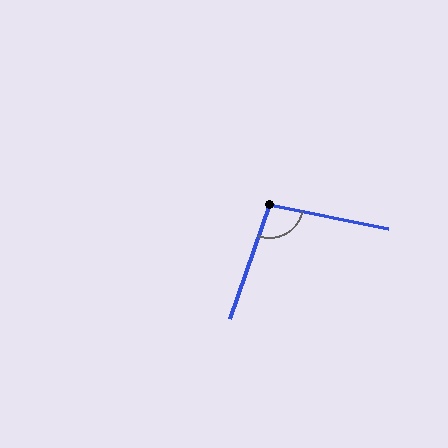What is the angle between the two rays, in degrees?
Approximately 98 degrees.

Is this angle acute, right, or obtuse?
It is obtuse.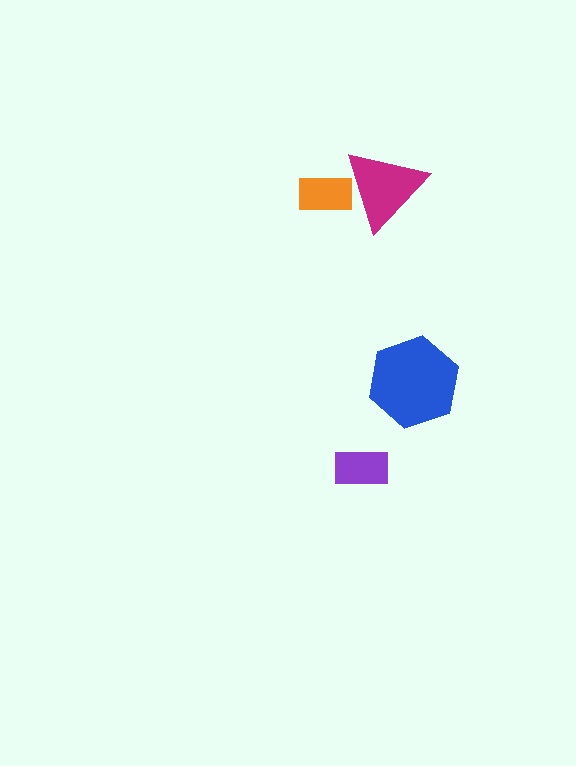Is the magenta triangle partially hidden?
No, no other shape covers it.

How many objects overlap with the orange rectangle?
1 object overlaps with the orange rectangle.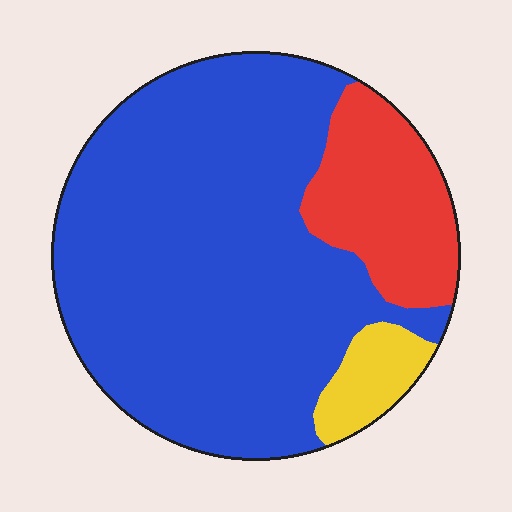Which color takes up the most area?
Blue, at roughly 75%.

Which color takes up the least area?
Yellow, at roughly 5%.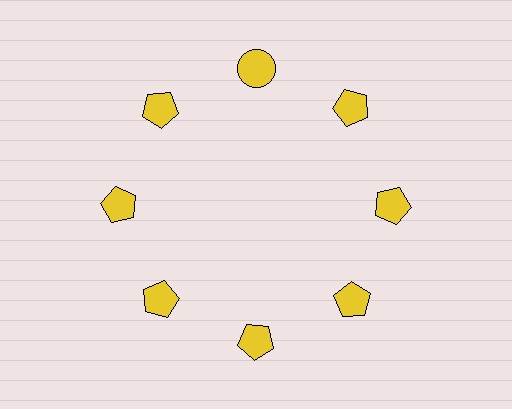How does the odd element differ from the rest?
It has a different shape: circle instead of pentagon.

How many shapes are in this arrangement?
There are 8 shapes arranged in a ring pattern.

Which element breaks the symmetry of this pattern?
The yellow circle at roughly the 12 o'clock position breaks the symmetry. All other shapes are yellow pentagons.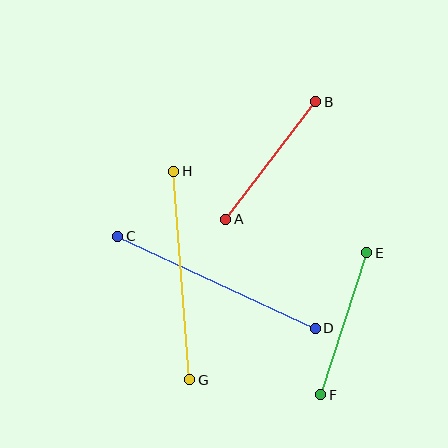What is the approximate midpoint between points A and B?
The midpoint is at approximately (271, 160) pixels.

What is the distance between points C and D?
The distance is approximately 218 pixels.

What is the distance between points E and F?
The distance is approximately 149 pixels.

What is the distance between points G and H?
The distance is approximately 209 pixels.